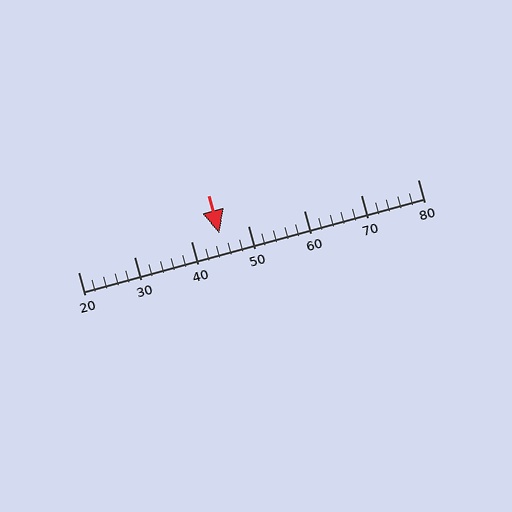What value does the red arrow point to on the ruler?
The red arrow points to approximately 45.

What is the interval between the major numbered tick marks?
The major tick marks are spaced 10 units apart.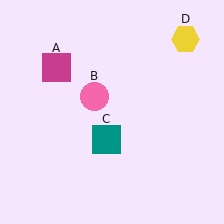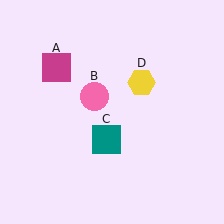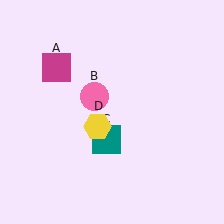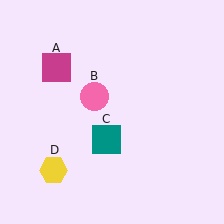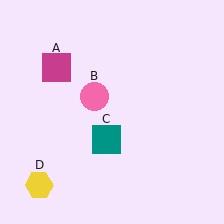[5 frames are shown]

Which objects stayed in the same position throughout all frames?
Magenta square (object A) and pink circle (object B) and teal square (object C) remained stationary.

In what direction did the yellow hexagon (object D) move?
The yellow hexagon (object D) moved down and to the left.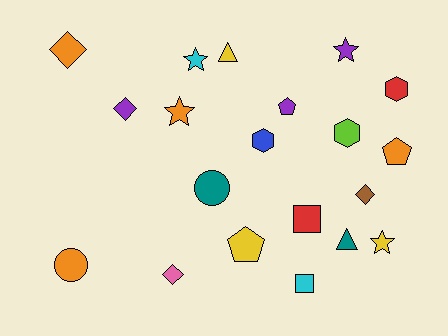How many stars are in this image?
There are 4 stars.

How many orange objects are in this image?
There are 4 orange objects.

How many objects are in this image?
There are 20 objects.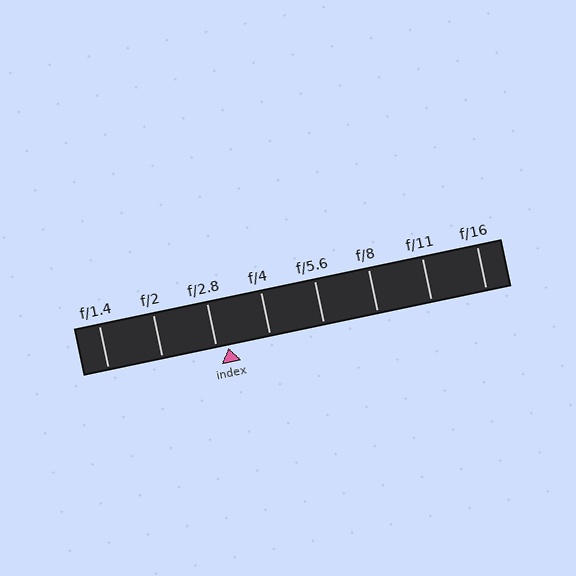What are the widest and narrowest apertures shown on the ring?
The widest aperture shown is f/1.4 and the narrowest is f/16.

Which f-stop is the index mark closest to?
The index mark is closest to f/2.8.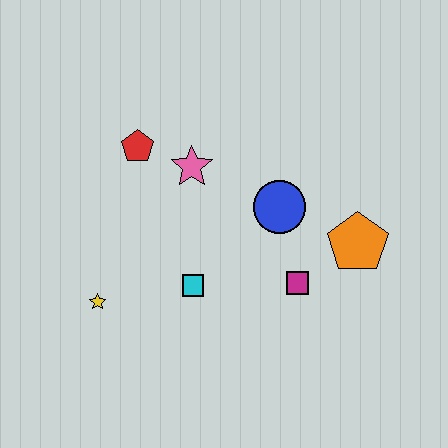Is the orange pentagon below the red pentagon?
Yes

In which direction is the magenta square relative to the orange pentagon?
The magenta square is to the left of the orange pentagon.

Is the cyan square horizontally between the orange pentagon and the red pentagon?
Yes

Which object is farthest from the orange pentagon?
The yellow star is farthest from the orange pentagon.